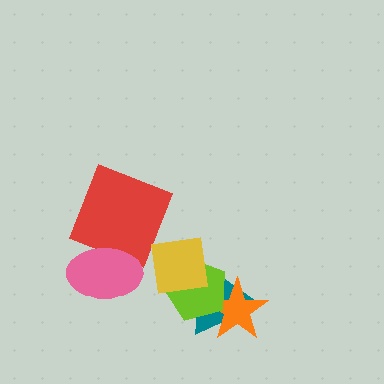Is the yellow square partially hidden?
No, no other shape covers it.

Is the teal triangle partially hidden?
Yes, it is partially covered by another shape.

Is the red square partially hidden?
Yes, it is partially covered by another shape.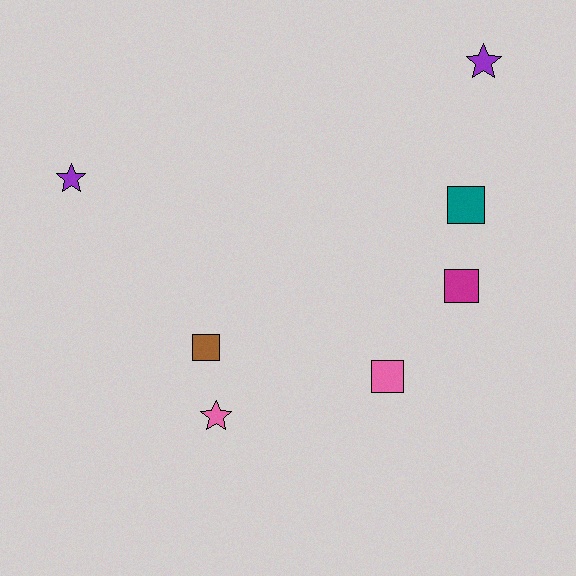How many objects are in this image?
There are 7 objects.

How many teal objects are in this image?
There is 1 teal object.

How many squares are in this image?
There are 4 squares.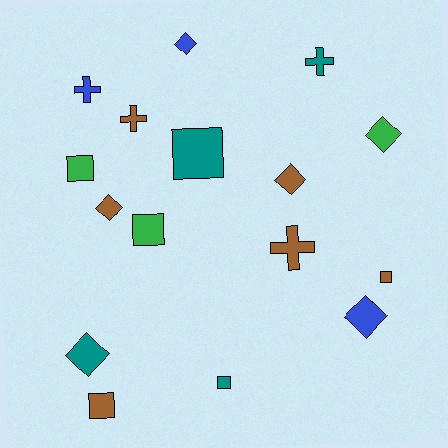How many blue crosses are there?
There is 1 blue cross.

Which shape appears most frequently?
Diamond, with 6 objects.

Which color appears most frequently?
Brown, with 6 objects.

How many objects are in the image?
There are 16 objects.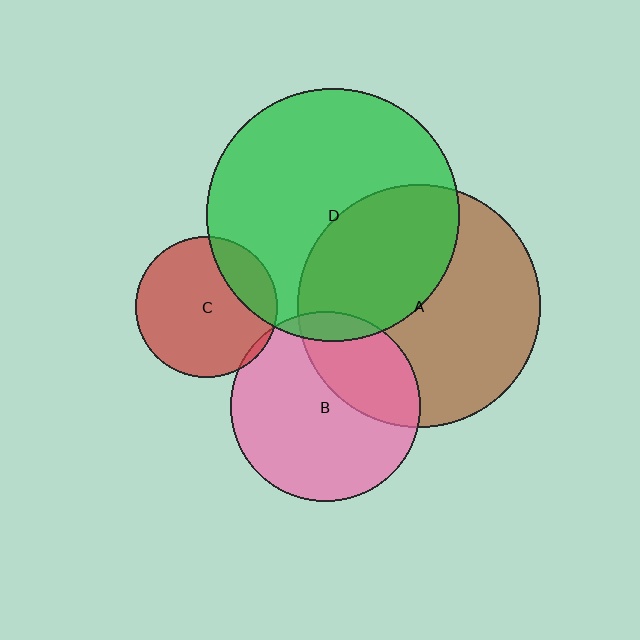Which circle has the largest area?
Circle D (green).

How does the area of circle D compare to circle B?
Approximately 1.8 times.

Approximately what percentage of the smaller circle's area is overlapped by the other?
Approximately 5%.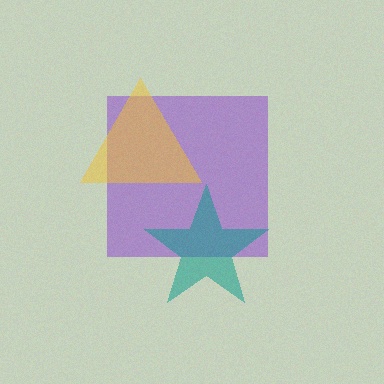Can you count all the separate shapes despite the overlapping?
Yes, there are 3 separate shapes.